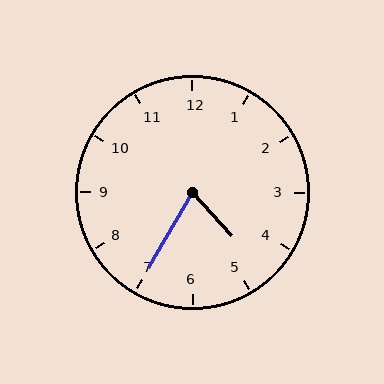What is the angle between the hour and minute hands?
Approximately 72 degrees.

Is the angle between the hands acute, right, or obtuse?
It is acute.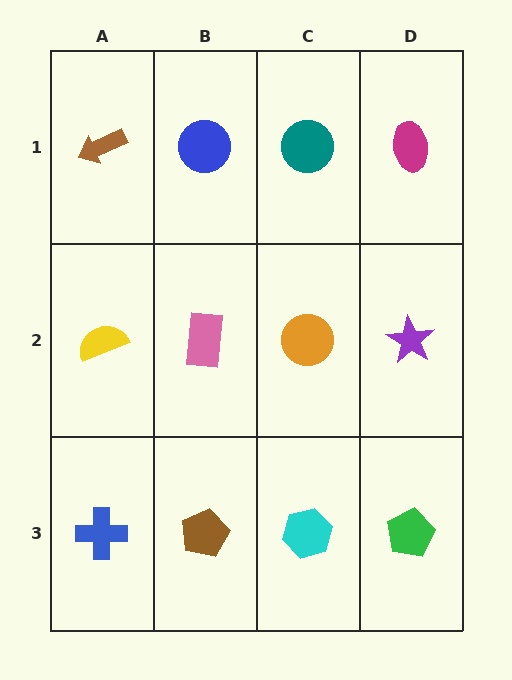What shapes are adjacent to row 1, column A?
A yellow semicircle (row 2, column A), a blue circle (row 1, column B).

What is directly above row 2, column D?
A magenta ellipse.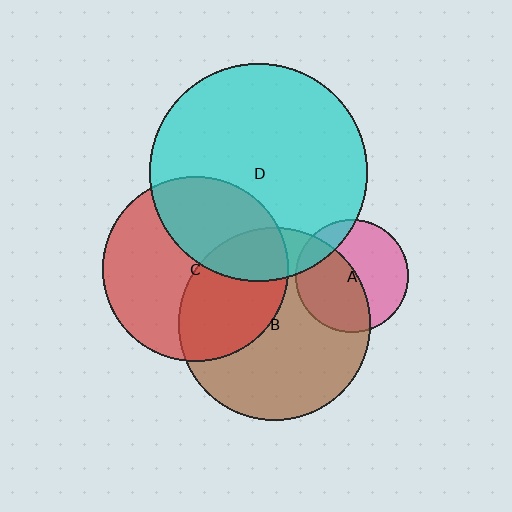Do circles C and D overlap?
Yes.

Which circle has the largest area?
Circle D (cyan).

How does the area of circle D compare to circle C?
Approximately 1.4 times.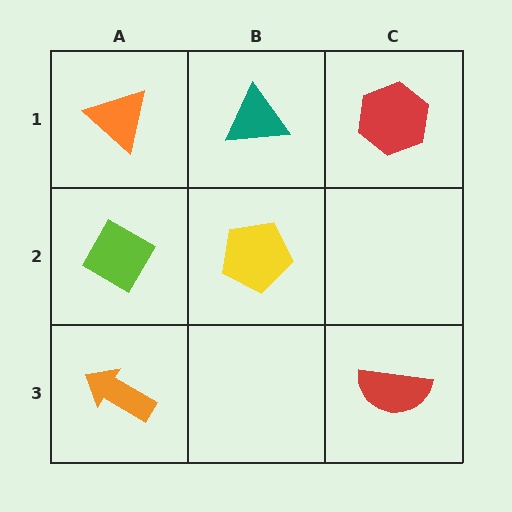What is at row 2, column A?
A lime diamond.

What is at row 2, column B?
A yellow pentagon.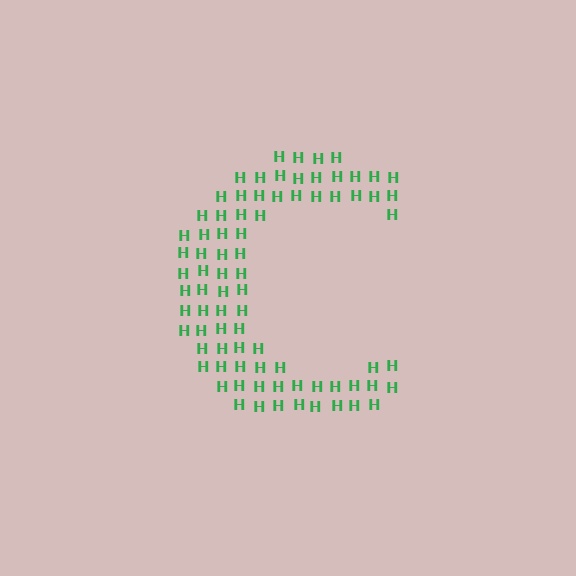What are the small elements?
The small elements are letter H's.